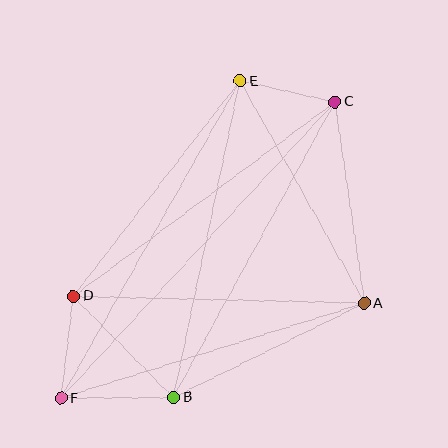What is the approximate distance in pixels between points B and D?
The distance between B and D is approximately 142 pixels.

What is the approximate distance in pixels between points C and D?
The distance between C and D is approximately 326 pixels.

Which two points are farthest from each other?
Points C and F are farthest from each other.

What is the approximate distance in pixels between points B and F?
The distance between B and F is approximately 113 pixels.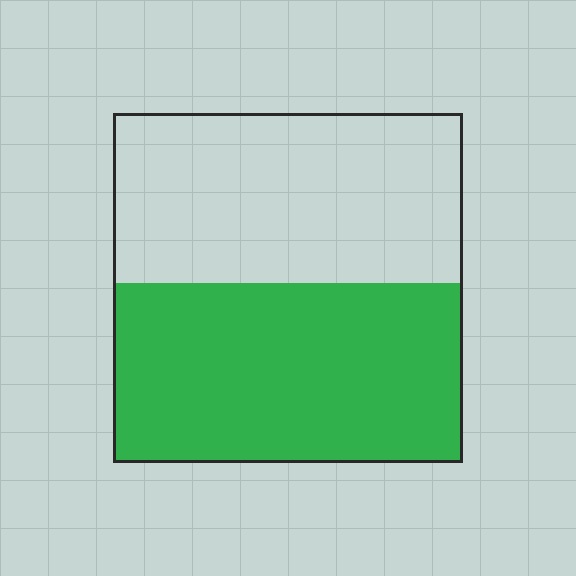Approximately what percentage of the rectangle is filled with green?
Approximately 50%.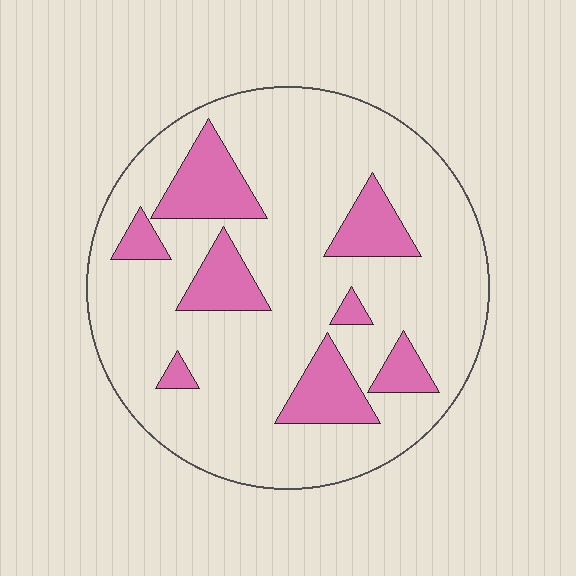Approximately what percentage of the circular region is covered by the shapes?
Approximately 20%.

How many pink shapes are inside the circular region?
8.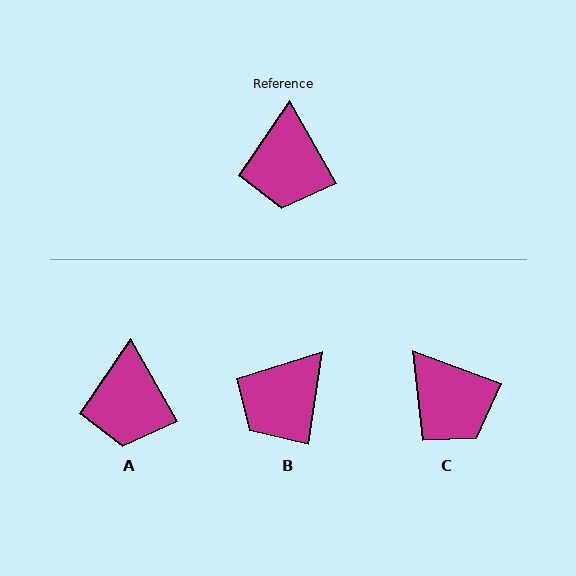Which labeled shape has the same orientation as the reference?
A.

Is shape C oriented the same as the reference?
No, it is off by about 40 degrees.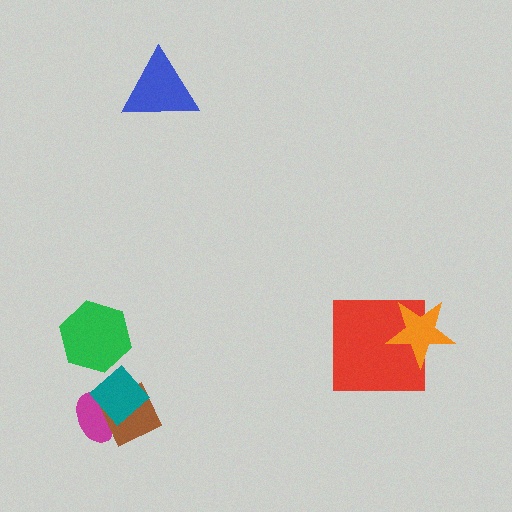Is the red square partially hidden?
Yes, it is partially covered by another shape.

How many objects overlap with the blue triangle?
0 objects overlap with the blue triangle.